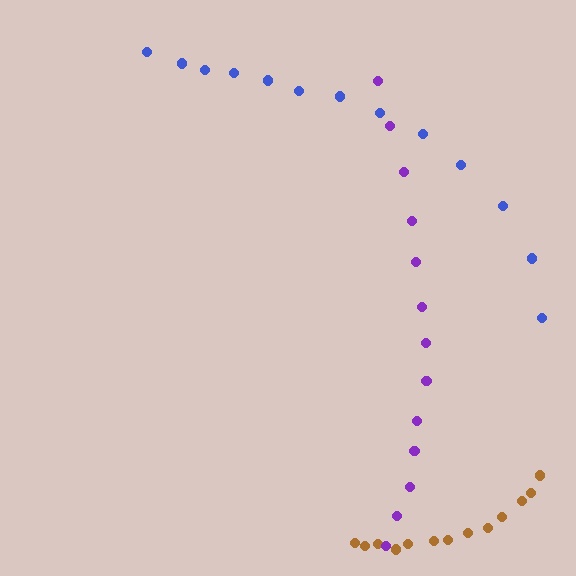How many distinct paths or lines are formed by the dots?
There are 3 distinct paths.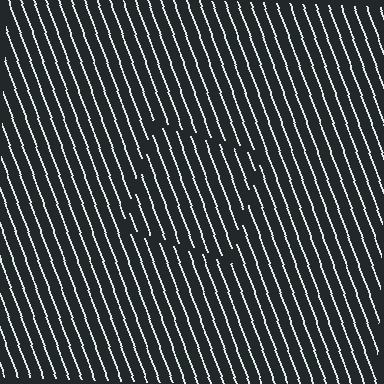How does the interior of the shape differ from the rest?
The interior of the shape contains the same grating, shifted by half a period — the contour is defined by the phase discontinuity where line-ends from the inner and outer gratings abut.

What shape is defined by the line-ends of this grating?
An illusory square. The interior of the shape contains the same grating, shifted by half a period — the contour is defined by the phase discontinuity where line-ends from the inner and outer gratings abut.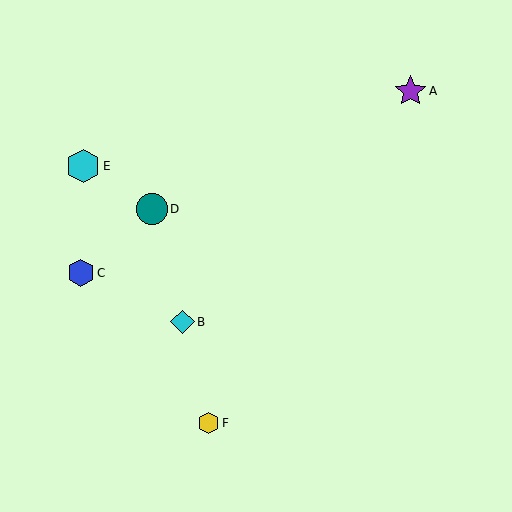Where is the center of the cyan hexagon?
The center of the cyan hexagon is at (83, 166).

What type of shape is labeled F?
Shape F is a yellow hexagon.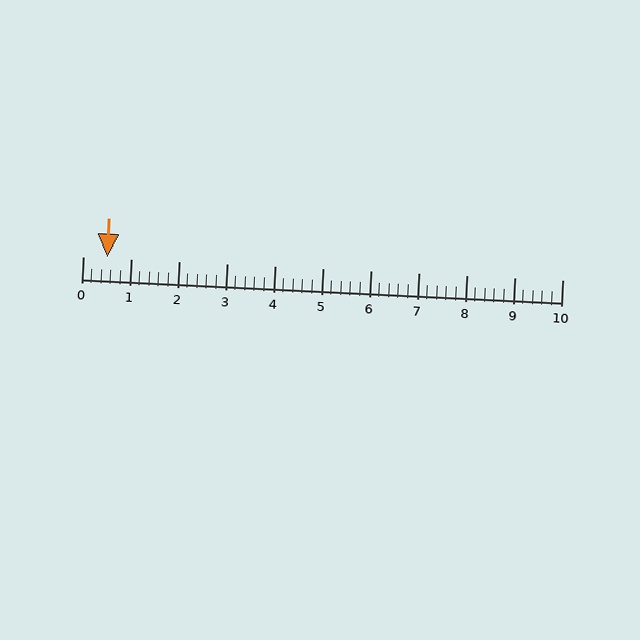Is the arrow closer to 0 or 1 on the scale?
The arrow is closer to 1.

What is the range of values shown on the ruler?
The ruler shows values from 0 to 10.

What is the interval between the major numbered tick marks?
The major tick marks are spaced 1 units apart.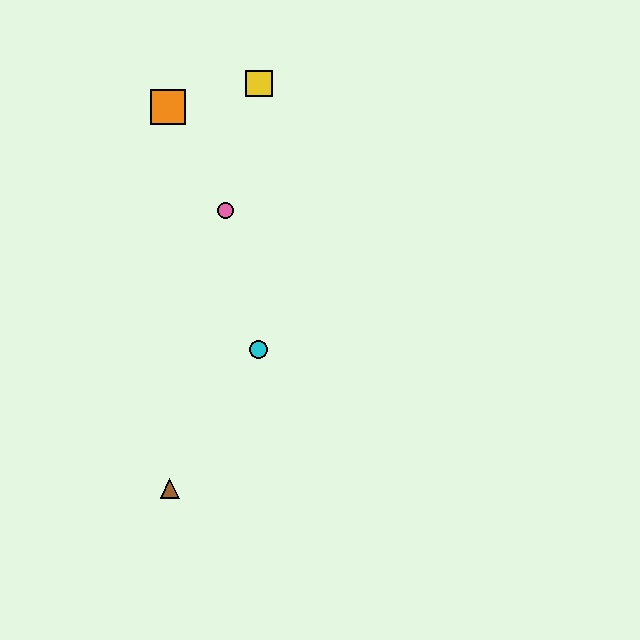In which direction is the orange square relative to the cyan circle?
The orange square is above the cyan circle.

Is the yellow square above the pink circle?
Yes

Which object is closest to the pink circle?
The orange square is closest to the pink circle.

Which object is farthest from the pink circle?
The brown triangle is farthest from the pink circle.